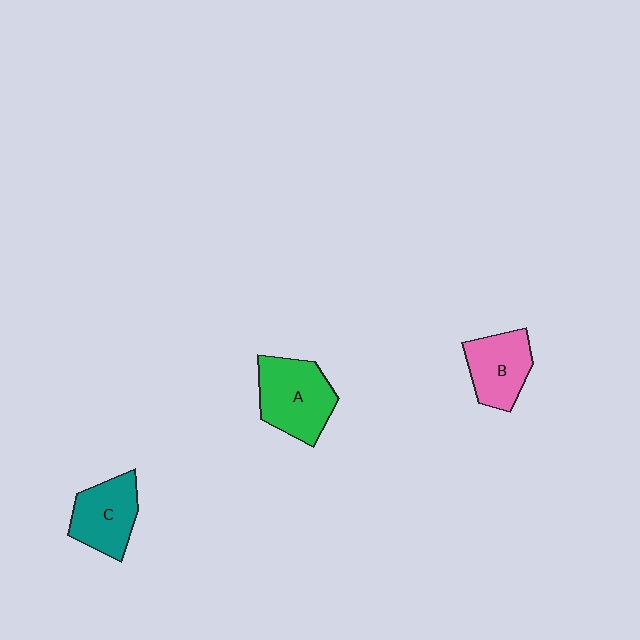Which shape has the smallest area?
Shape B (pink).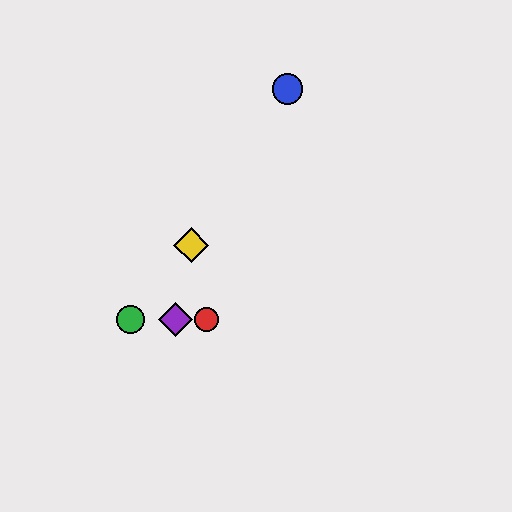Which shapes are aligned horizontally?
The red circle, the green circle, the purple diamond are aligned horizontally.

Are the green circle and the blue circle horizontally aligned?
No, the green circle is at y≈319 and the blue circle is at y≈89.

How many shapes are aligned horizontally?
3 shapes (the red circle, the green circle, the purple diamond) are aligned horizontally.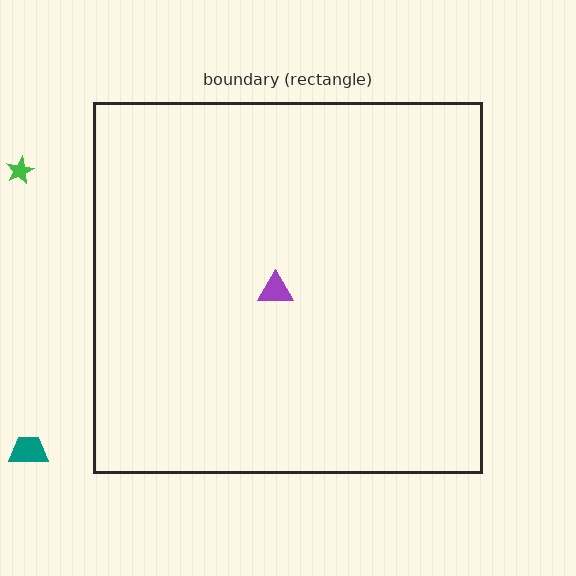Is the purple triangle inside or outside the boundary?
Inside.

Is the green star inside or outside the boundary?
Outside.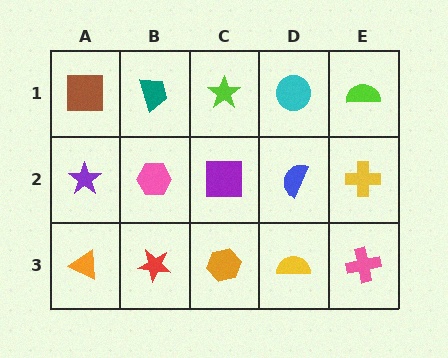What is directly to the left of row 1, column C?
A teal trapezoid.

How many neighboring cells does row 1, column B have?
3.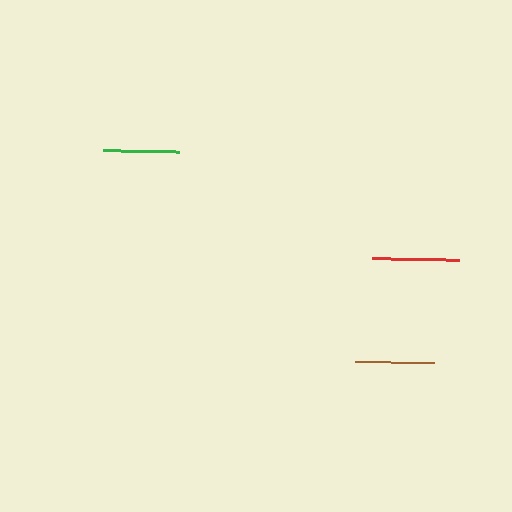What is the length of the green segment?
The green segment is approximately 76 pixels long.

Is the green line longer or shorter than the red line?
The red line is longer than the green line.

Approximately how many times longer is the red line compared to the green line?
The red line is approximately 1.1 times the length of the green line.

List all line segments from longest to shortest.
From longest to shortest: red, brown, green.